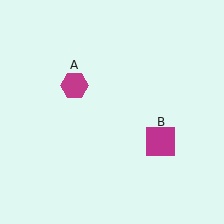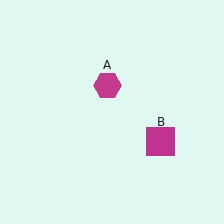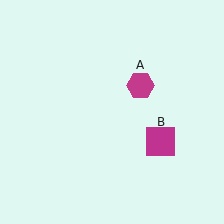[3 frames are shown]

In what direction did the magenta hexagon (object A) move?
The magenta hexagon (object A) moved right.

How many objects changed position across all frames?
1 object changed position: magenta hexagon (object A).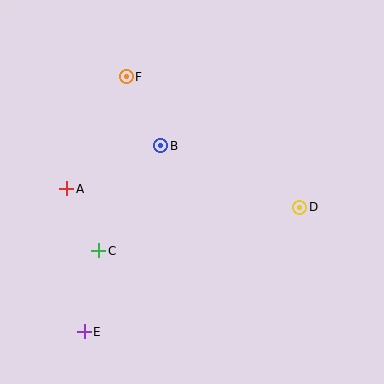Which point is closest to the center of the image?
Point B at (161, 146) is closest to the center.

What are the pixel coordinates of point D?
Point D is at (300, 207).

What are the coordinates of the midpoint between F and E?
The midpoint between F and E is at (105, 204).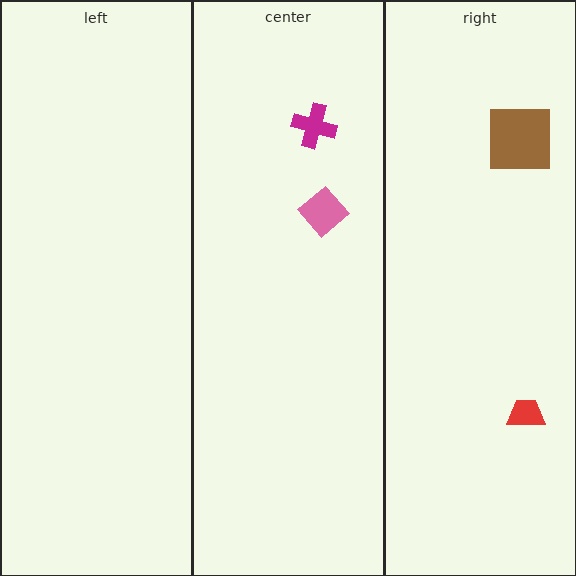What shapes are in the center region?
The magenta cross, the pink diamond.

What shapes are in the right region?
The red trapezoid, the brown square.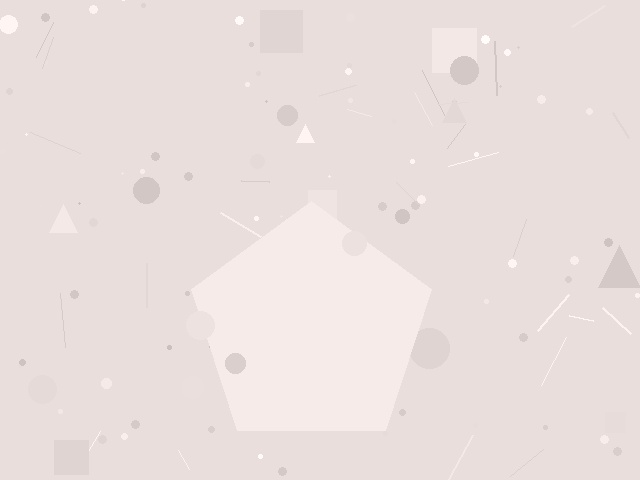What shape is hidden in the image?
A pentagon is hidden in the image.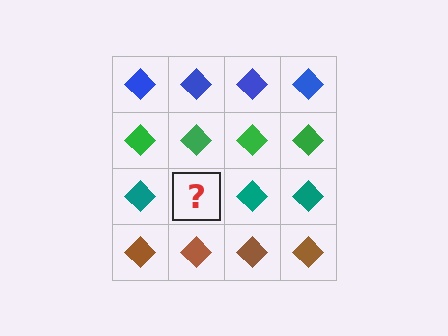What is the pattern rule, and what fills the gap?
The rule is that each row has a consistent color. The gap should be filled with a teal diamond.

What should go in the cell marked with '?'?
The missing cell should contain a teal diamond.